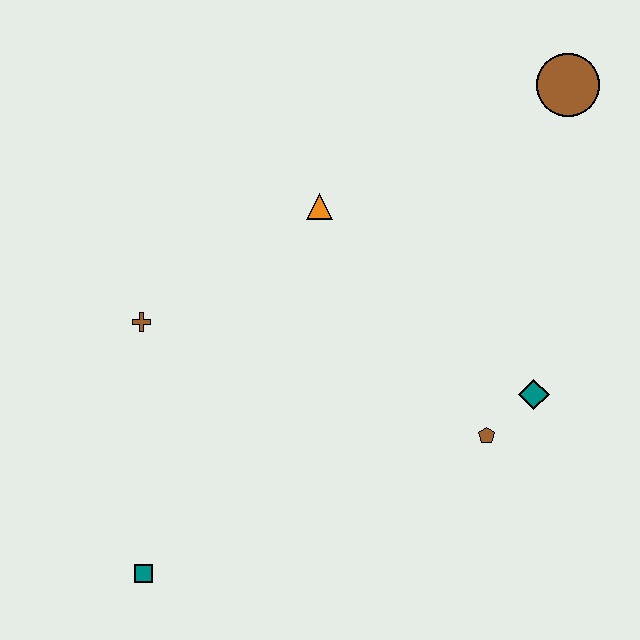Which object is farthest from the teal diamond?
The teal square is farthest from the teal diamond.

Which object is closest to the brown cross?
The orange triangle is closest to the brown cross.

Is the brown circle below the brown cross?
No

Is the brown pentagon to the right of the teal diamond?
No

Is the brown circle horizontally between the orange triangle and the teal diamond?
No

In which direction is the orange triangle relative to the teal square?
The orange triangle is above the teal square.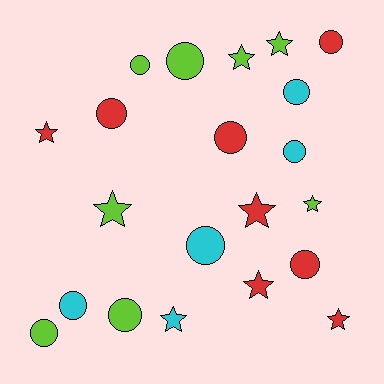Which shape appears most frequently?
Circle, with 12 objects.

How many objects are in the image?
There are 21 objects.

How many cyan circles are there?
There are 4 cyan circles.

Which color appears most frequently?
Red, with 8 objects.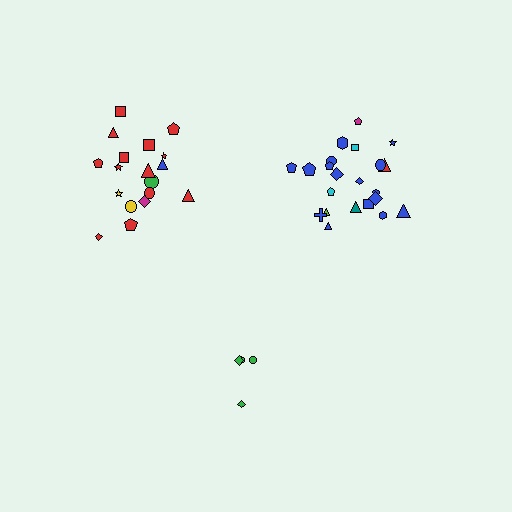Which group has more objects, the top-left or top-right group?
The top-right group.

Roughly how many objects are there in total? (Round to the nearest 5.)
Roughly 45 objects in total.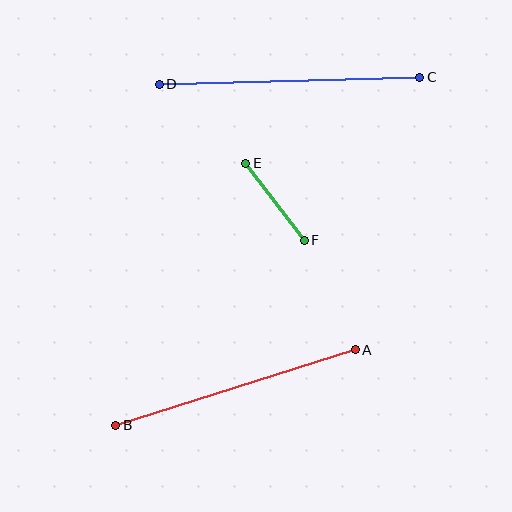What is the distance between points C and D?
The distance is approximately 261 pixels.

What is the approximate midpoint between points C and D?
The midpoint is at approximately (289, 81) pixels.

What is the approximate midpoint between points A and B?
The midpoint is at approximately (235, 388) pixels.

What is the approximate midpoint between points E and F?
The midpoint is at approximately (275, 202) pixels.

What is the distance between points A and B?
The distance is approximately 251 pixels.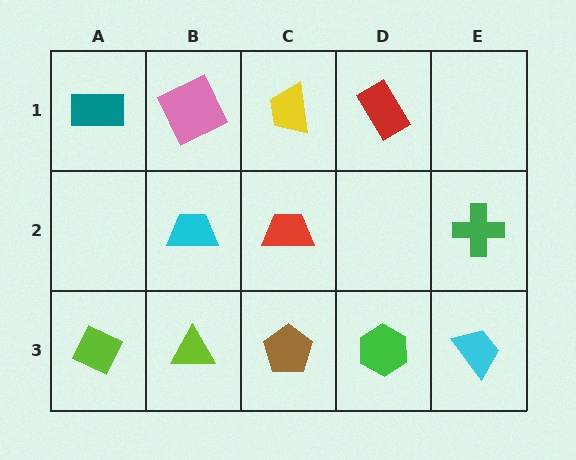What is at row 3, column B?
A lime triangle.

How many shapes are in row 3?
5 shapes.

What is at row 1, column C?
A yellow trapezoid.